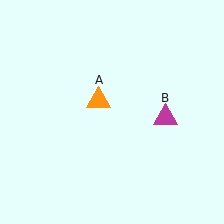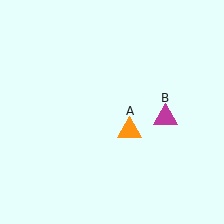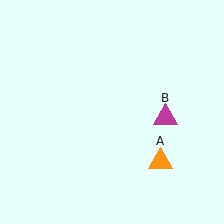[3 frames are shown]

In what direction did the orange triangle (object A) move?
The orange triangle (object A) moved down and to the right.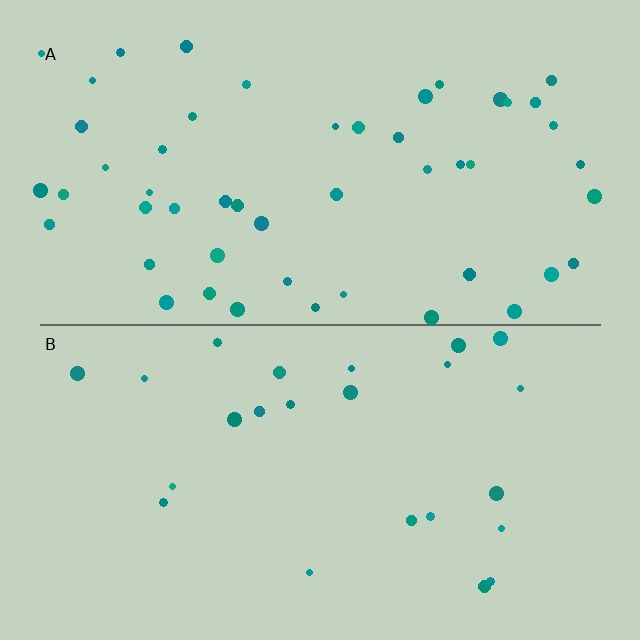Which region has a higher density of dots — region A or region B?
A (the top).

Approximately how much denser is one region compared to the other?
Approximately 2.1× — region A over region B.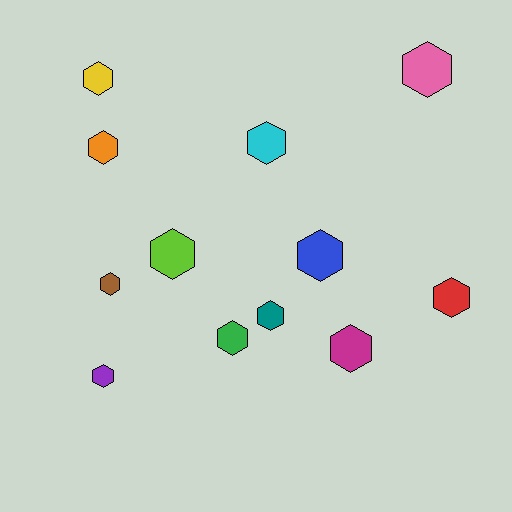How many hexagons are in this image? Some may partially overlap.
There are 12 hexagons.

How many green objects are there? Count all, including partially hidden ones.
There is 1 green object.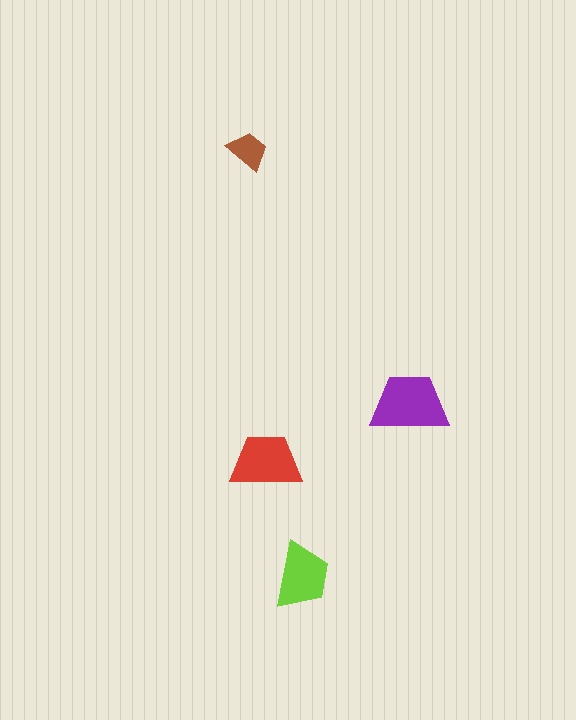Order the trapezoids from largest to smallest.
the purple one, the red one, the lime one, the brown one.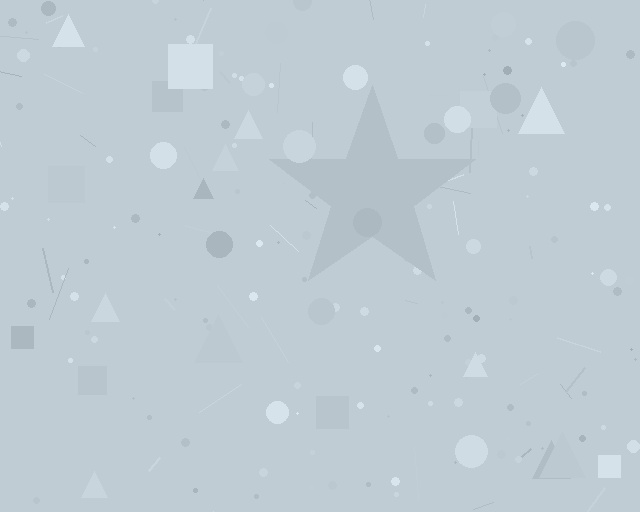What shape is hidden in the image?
A star is hidden in the image.